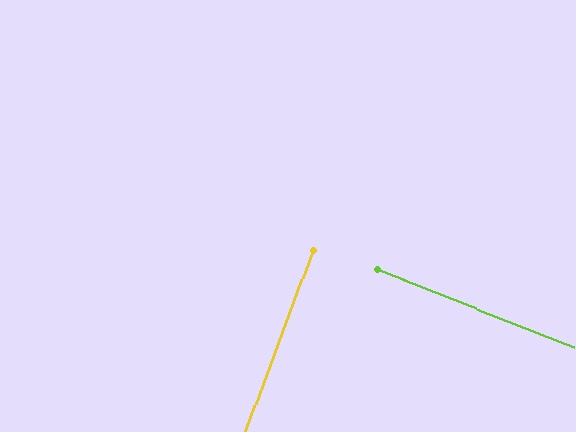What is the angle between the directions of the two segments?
Approximately 89 degrees.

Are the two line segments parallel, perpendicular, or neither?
Perpendicular — they meet at approximately 89°.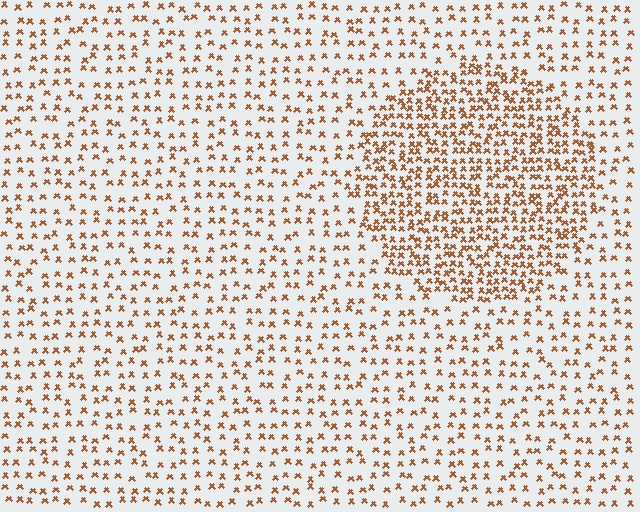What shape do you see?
I see a circle.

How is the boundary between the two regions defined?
The boundary is defined by a change in element density (approximately 2.2x ratio). All elements are the same color, size, and shape.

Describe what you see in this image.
The image contains small brown elements arranged at two different densities. A circle-shaped region is visible where the elements are more densely packed than the surrounding area.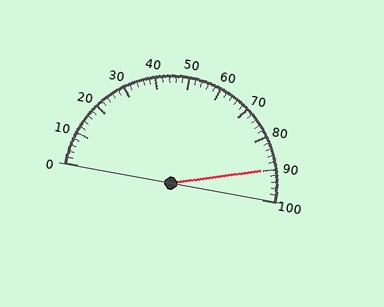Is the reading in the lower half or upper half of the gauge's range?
The reading is in the upper half of the range (0 to 100).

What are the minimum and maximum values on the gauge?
The gauge ranges from 0 to 100.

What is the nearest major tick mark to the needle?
The nearest major tick mark is 90.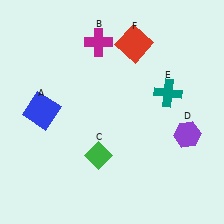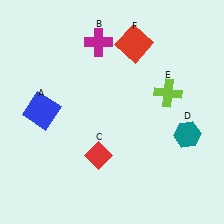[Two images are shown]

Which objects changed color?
C changed from green to red. D changed from purple to teal. E changed from teal to lime.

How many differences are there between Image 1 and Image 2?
There are 3 differences between the two images.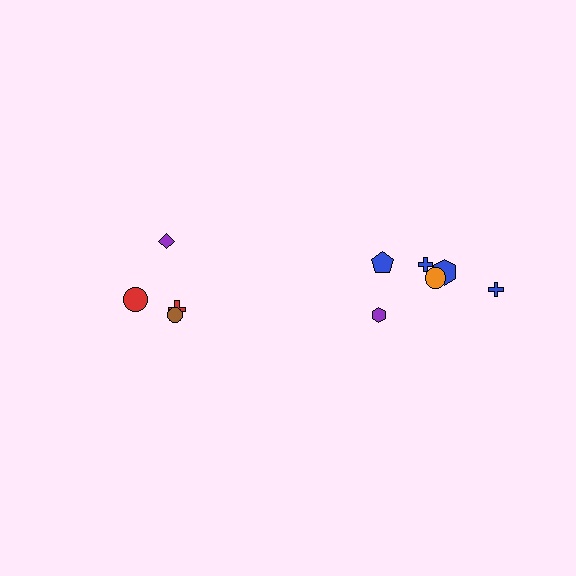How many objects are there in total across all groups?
There are 10 objects.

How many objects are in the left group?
There are 4 objects.